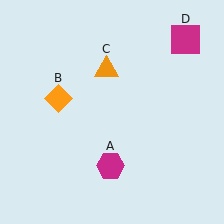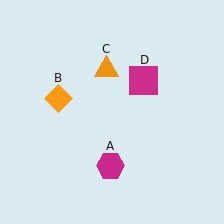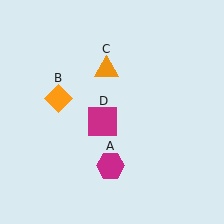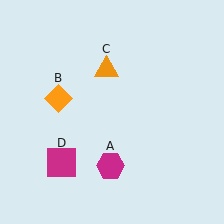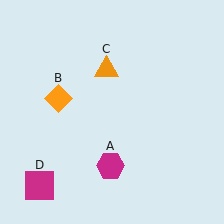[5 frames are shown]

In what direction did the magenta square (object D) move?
The magenta square (object D) moved down and to the left.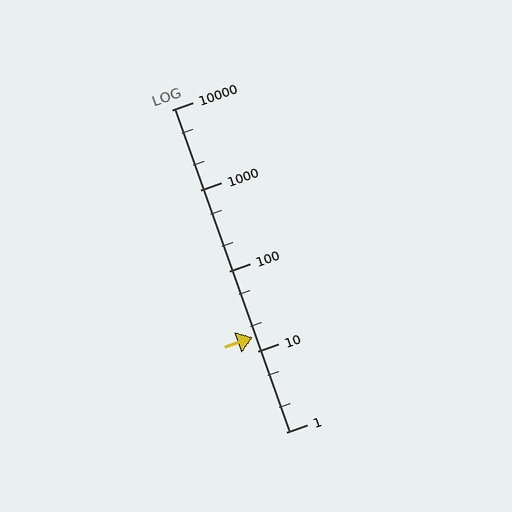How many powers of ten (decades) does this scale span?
The scale spans 4 decades, from 1 to 10000.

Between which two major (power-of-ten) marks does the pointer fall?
The pointer is between 10 and 100.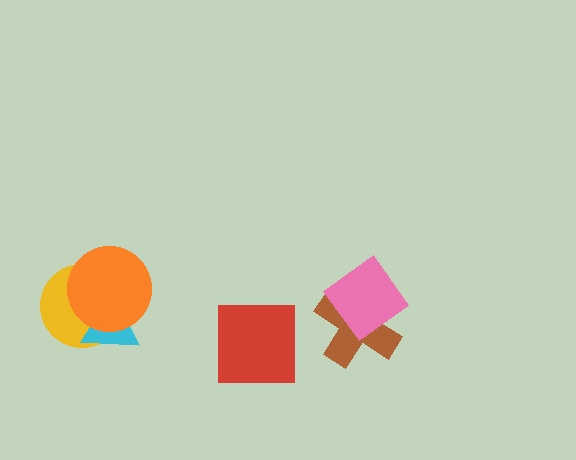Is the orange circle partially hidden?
No, no other shape covers it.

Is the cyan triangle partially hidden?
Yes, it is partially covered by another shape.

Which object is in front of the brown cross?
The pink diamond is in front of the brown cross.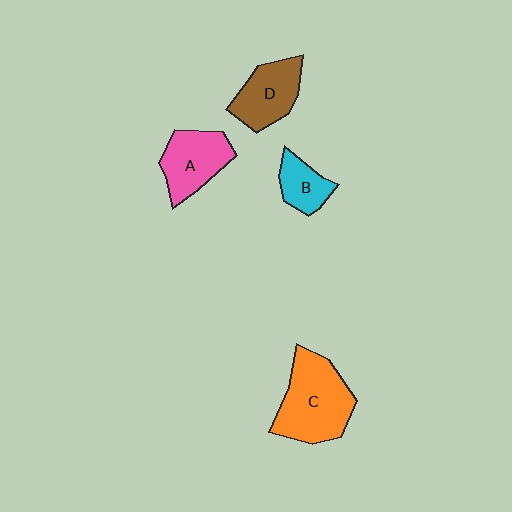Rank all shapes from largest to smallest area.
From largest to smallest: C (orange), A (pink), D (brown), B (cyan).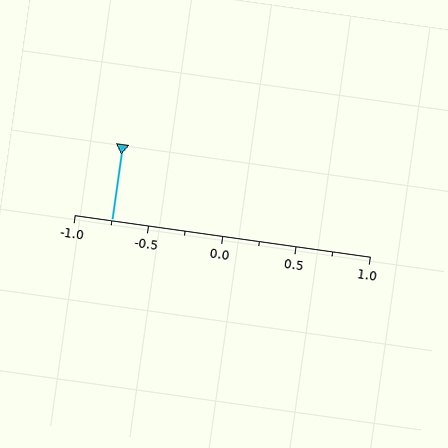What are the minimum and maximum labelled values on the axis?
The axis runs from -1.0 to 1.0.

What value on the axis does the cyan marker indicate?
The marker indicates approximately -0.75.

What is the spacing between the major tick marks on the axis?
The major ticks are spaced 0.5 apart.